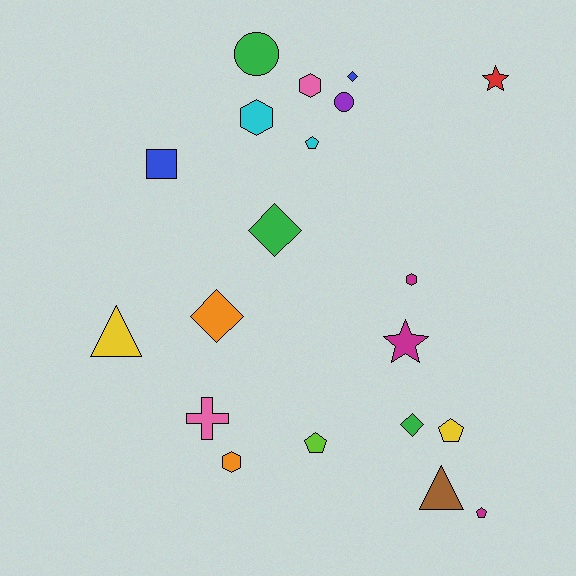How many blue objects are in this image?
There are 2 blue objects.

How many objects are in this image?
There are 20 objects.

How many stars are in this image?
There are 2 stars.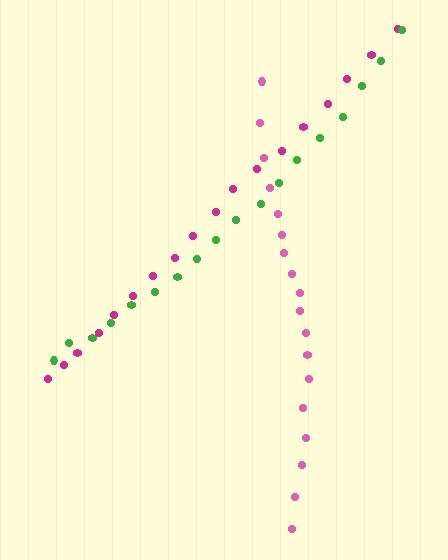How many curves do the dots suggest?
There are 3 distinct paths.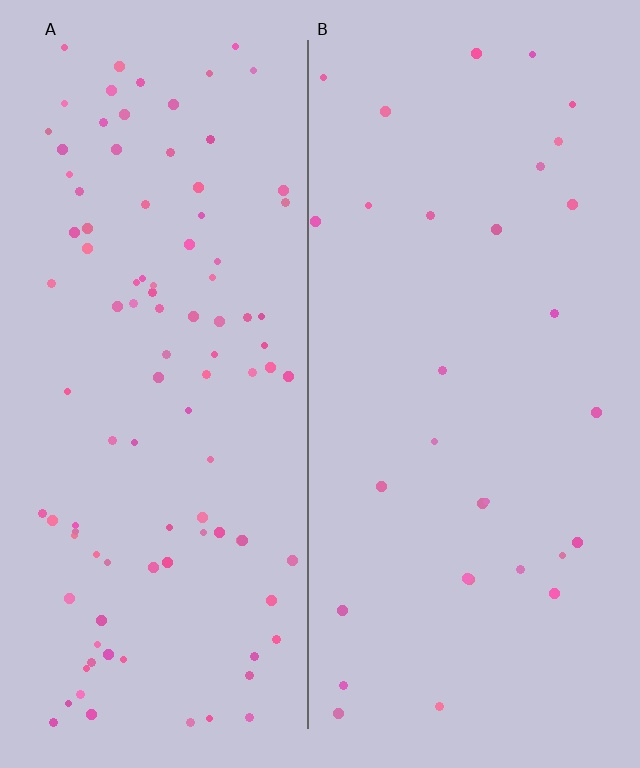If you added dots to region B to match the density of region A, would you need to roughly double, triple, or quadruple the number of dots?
Approximately triple.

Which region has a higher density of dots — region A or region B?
A (the left).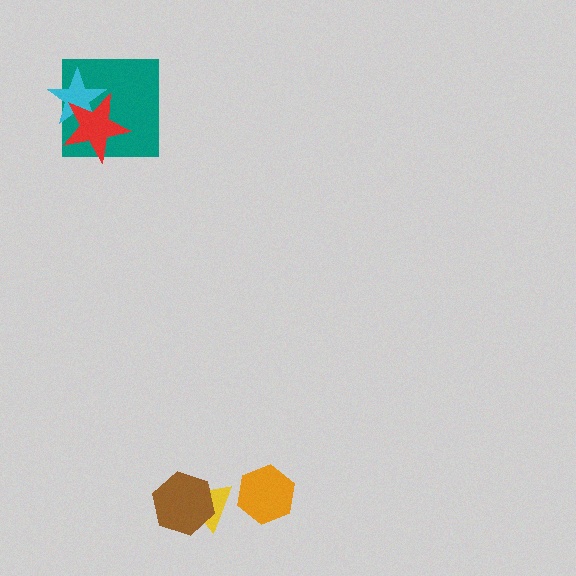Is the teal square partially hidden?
Yes, it is partially covered by another shape.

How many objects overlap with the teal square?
2 objects overlap with the teal square.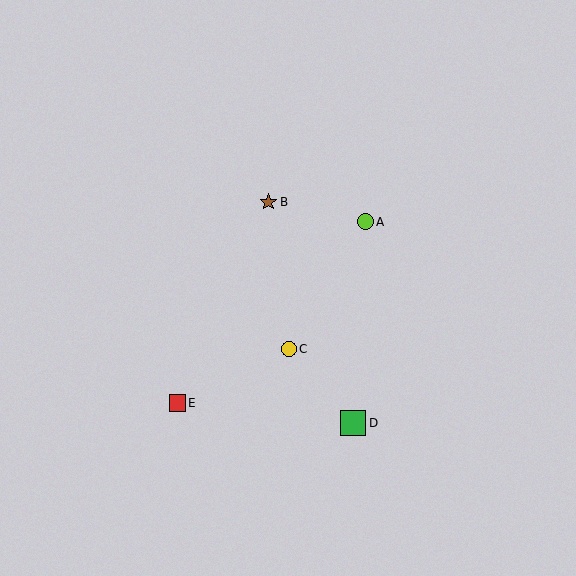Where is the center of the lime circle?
The center of the lime circle is at (366, 222).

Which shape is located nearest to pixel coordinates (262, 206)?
The brown star (labeled B) at (268, 202) is nearest to that location.